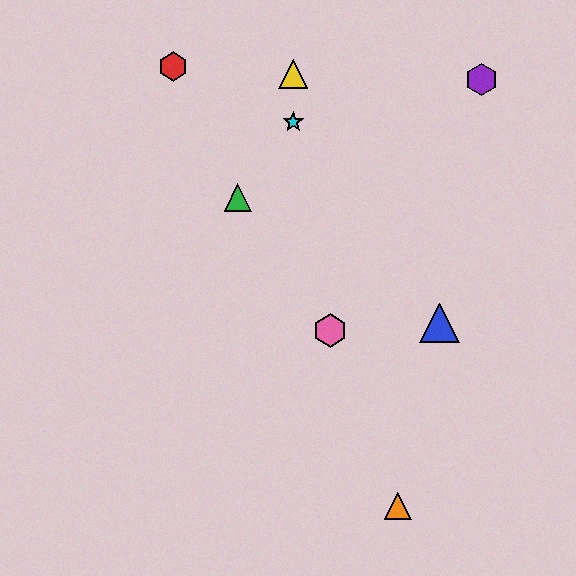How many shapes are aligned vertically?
2 shapes (the yellow triangle, the cyan star) are aligned vertically.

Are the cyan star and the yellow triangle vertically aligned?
Yes, both are at x≈293.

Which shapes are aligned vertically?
The yellow triangle, the cyan star are aligned vertically.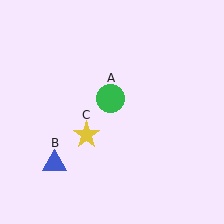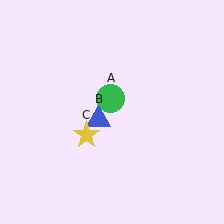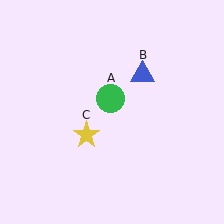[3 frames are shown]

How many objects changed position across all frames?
1 object changed position: blue triangle (object B).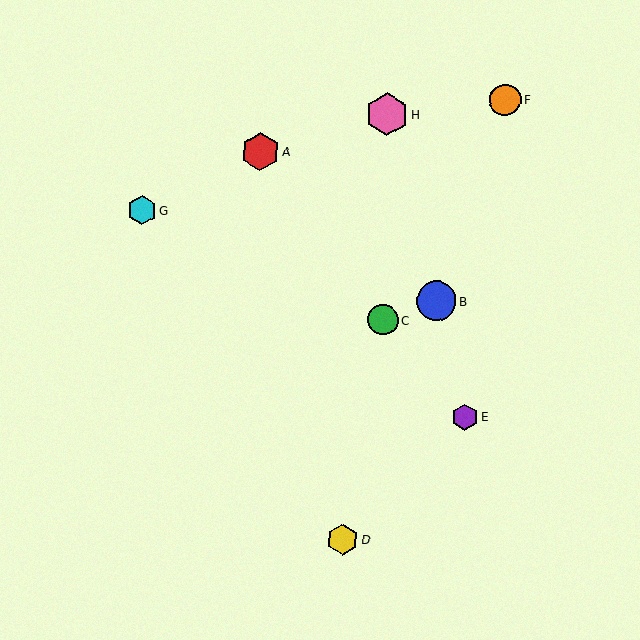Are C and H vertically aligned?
Yes, both are at x≈383.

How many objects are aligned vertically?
2 objects (C, H) are aligned vertically.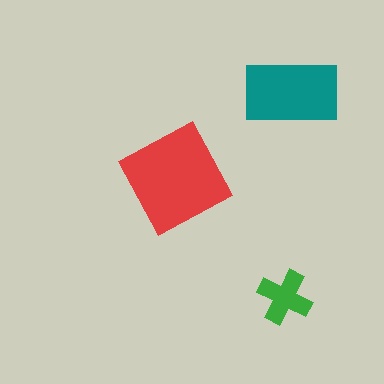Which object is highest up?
The teal rectangle is topmost.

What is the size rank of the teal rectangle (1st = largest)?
2nd.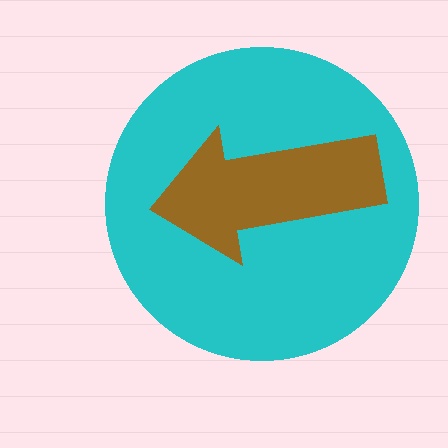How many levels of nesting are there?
2.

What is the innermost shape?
The brown arrow.